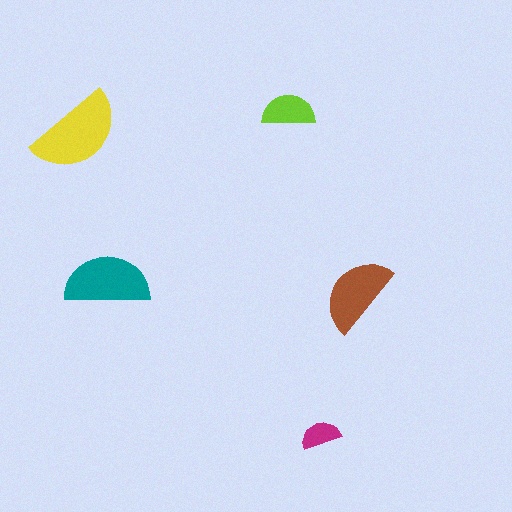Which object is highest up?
The lime semicircle is topmost.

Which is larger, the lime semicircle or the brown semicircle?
The brown one.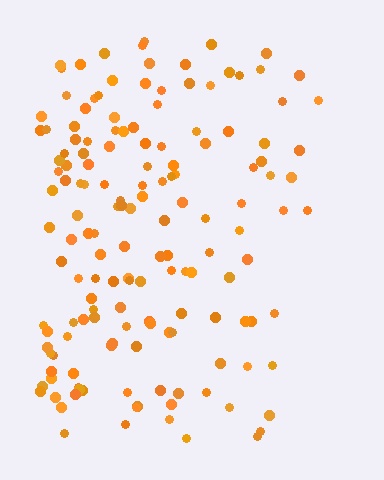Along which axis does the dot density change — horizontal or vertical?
Horizontal.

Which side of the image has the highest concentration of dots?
The left.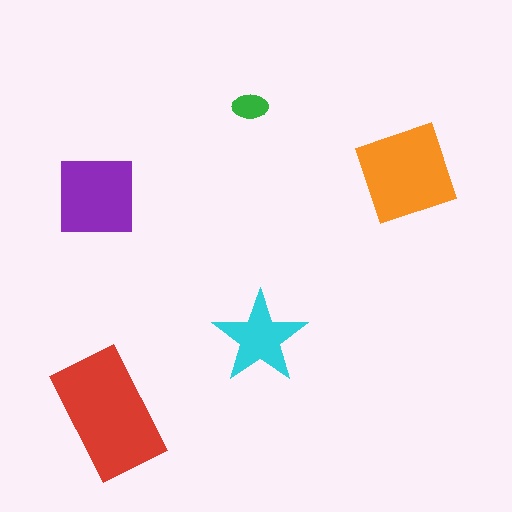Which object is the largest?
The red rectangle.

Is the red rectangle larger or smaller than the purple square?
Larger.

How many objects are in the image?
There are 5 objects in the image.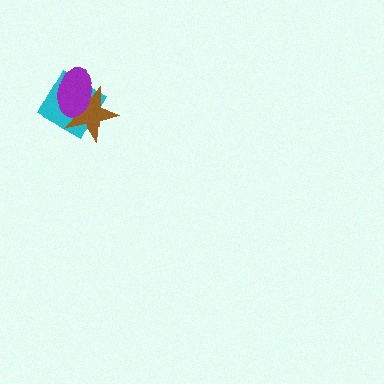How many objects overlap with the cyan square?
2 objects overlap with the cyan square.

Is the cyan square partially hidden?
Yes, it is partially covered by another shape.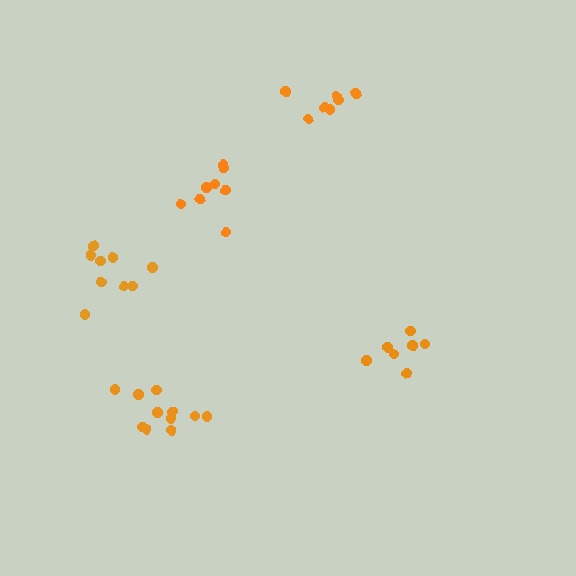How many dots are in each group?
Group 1: 11 dots, Group 2: 7 dots, Group 3: 7 dots, Group 4: 8 dots, Group 5: 9 dots (42 total).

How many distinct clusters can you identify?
There are 5 distinct clusters.